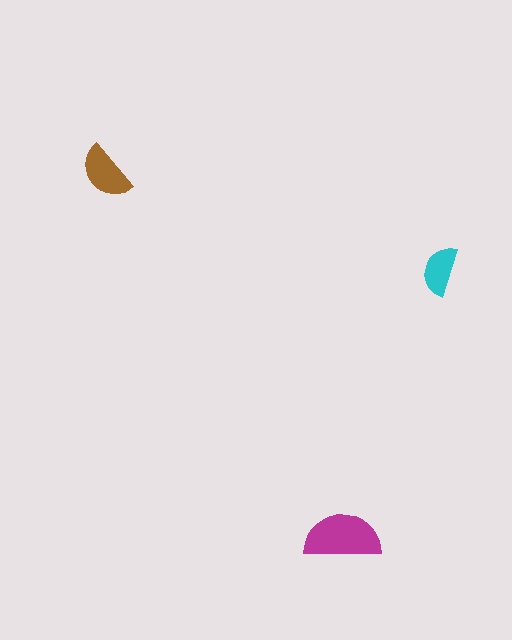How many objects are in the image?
There are 3 objects in the image.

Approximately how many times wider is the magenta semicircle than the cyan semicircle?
About 1.5 times wider.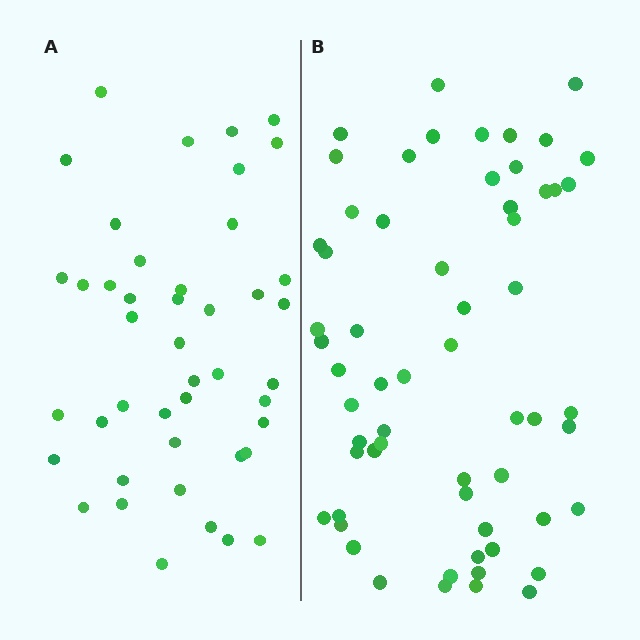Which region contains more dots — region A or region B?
Region B (the right region) has more dots.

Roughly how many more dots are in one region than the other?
Region B has approximately 15 more dots than region A.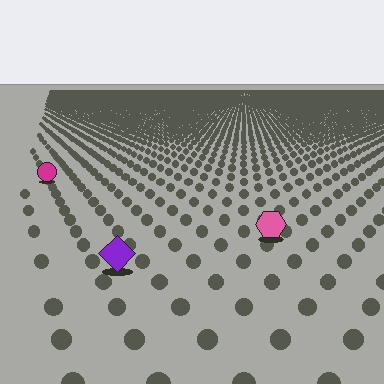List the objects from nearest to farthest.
From nearest to farthest: the purple diamond, the pink hexagon, the magenta circle.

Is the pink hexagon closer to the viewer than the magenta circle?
Yes. The pink hexagon is closer — you can tell from the texture gradient: the ground texture is coarser near it.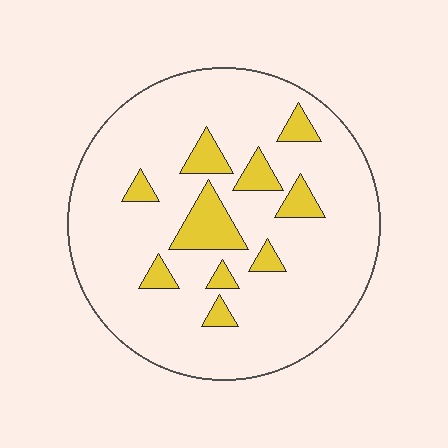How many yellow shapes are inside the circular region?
10.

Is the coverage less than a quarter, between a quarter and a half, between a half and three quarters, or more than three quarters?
Less than a quarter.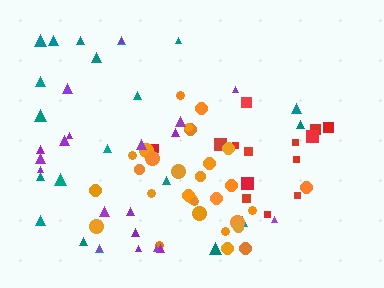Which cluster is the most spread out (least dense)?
Purple.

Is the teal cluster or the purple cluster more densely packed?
Teal.